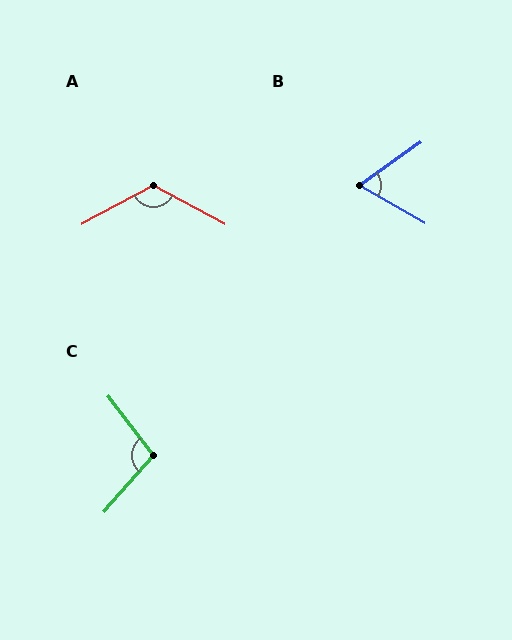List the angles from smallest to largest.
B (65°), C (101°), A (123°).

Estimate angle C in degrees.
Approximately 101 degrees.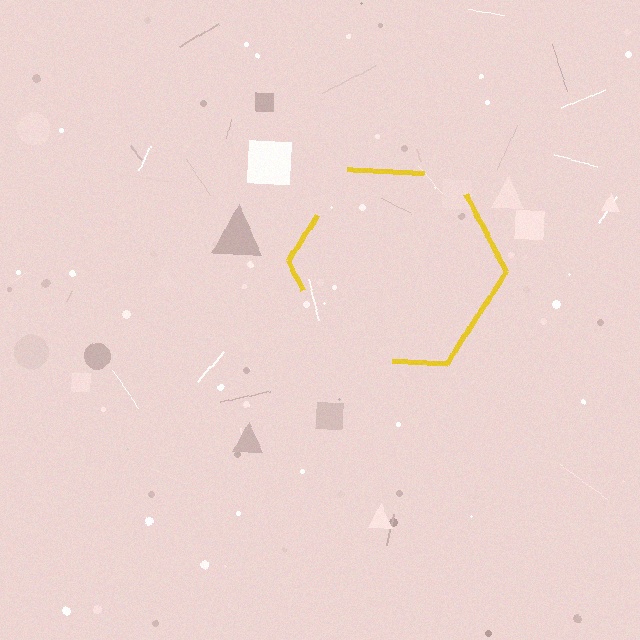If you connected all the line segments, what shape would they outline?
They would outline a hexagon.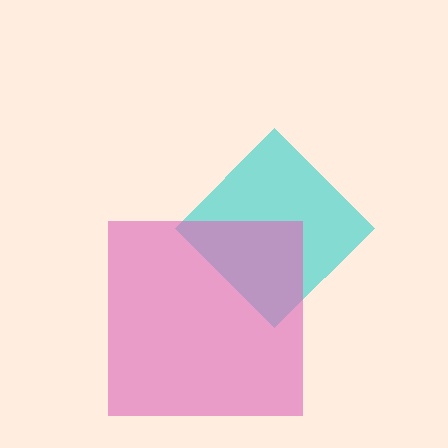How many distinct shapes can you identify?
There are 2 distinct shapes: a cyan diamond, a pink square.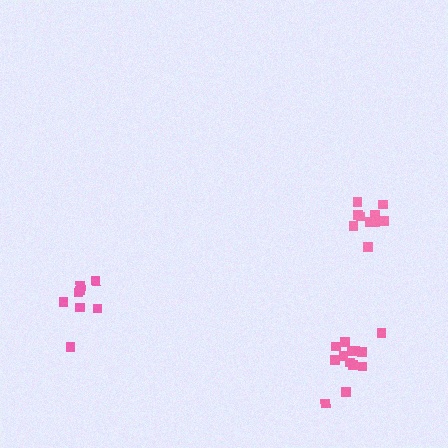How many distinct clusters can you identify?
There are 3 distinct clusters.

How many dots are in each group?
Group 1: 10 dots, Group 2: 8 dots, Group 3: 14 dots (32 total).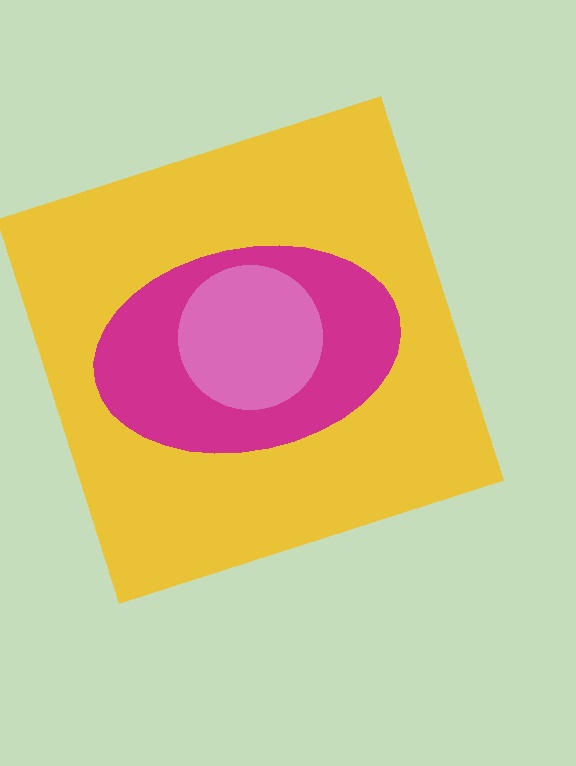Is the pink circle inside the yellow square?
Yes.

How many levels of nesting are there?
3.